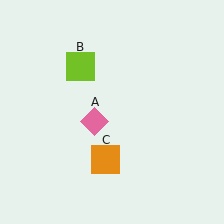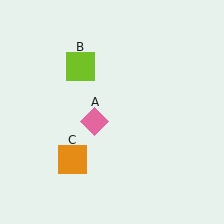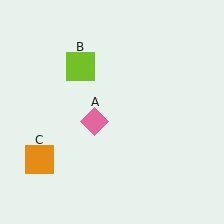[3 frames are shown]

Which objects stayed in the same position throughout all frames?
Pink diamond (object A) and lime square (object B) remained stationary.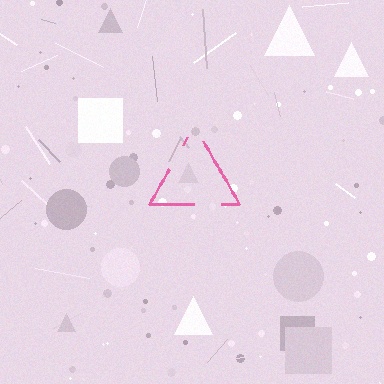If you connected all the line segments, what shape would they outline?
They would outline a triangle.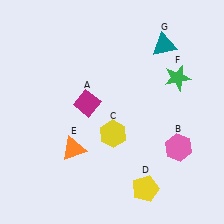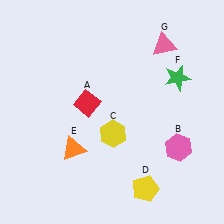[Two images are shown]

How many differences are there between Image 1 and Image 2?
There are 2 differences between the two images.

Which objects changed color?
A changed from magenta to red. G changed from teal to pink.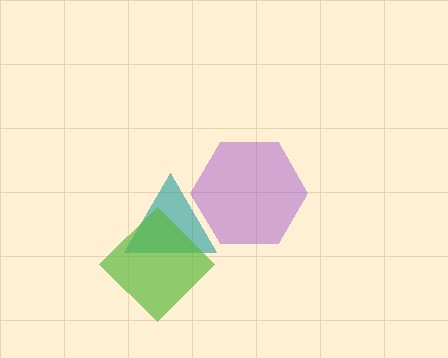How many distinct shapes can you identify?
There are 3 distinct shapes: a purple hexagon, a teal triangle, a lime diamond.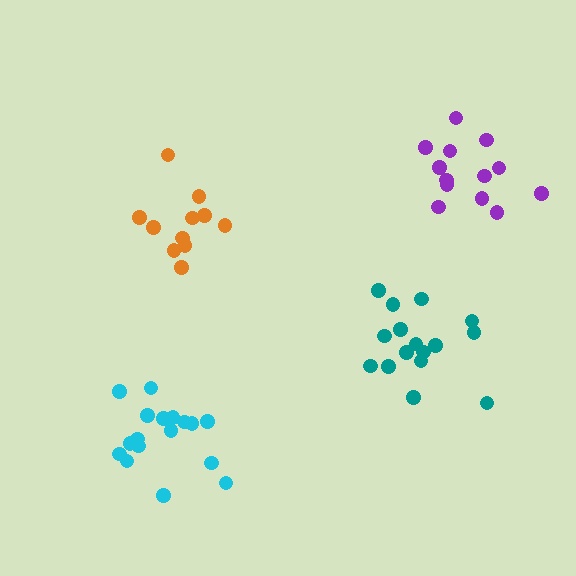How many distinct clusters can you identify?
There are 4 distinct clusters.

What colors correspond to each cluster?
The clusters are colored: cyan, teal, orange, purple.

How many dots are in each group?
Group 1: 17 dots, Group 2: 16 dots, Group 3: 11 dots, Group 4: 13 dots (57 total).